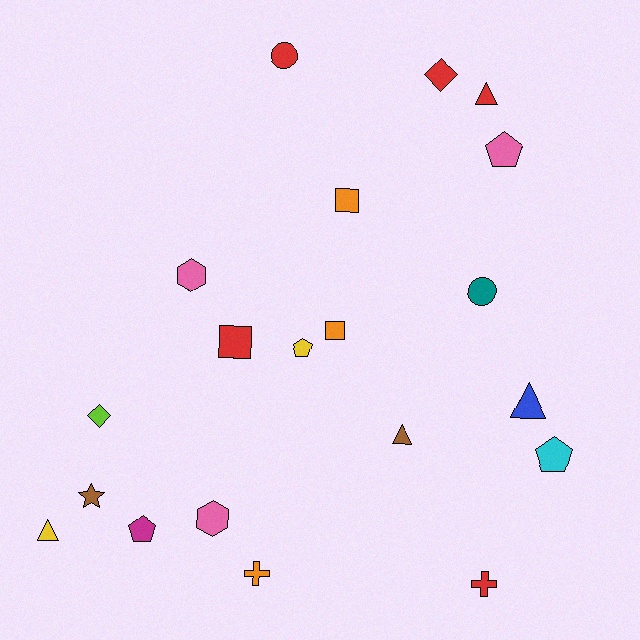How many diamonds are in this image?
There are 2 diamonds.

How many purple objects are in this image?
There are no purple objects.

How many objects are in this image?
There are 20 objects.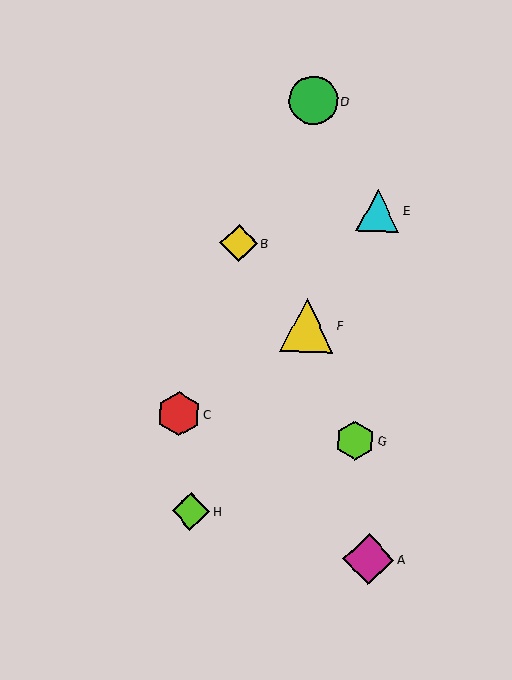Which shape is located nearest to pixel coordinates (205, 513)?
The lime diamond (labeled H) at (191, 511) is nearest to that location.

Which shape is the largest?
The yellow triangle (labeled F) is the largest.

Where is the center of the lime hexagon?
The center of the lime hexagon is at (355, 441).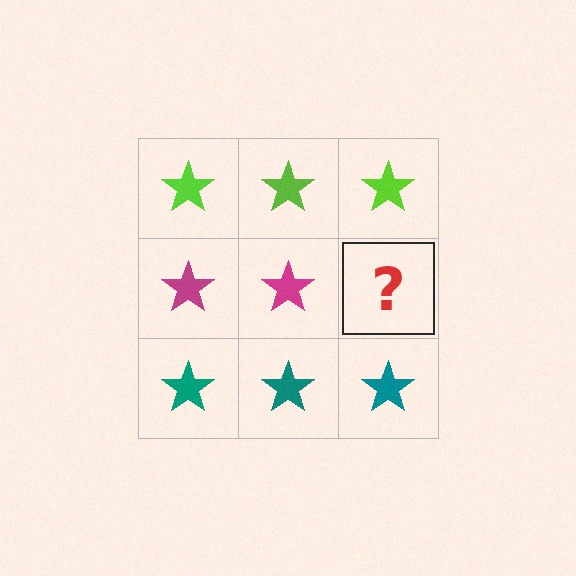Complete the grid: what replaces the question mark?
The question mark should be replaced with a magenta star.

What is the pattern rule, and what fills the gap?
The rule is that each row has a consistent color. The gap should be filled with a magenta star.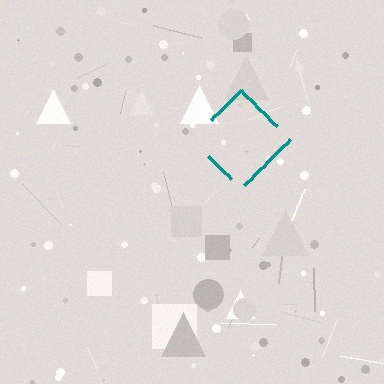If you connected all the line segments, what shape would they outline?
They would outline a diamond.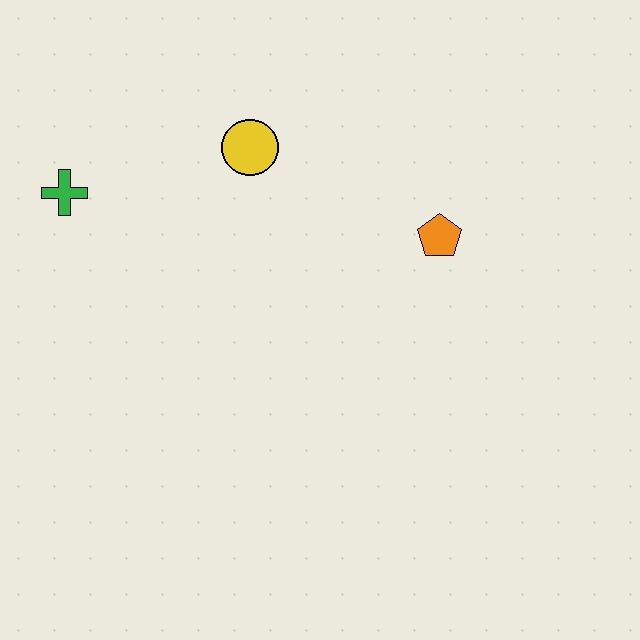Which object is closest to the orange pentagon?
The yellow circle is closest to the orange pentagon.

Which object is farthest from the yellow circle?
The orange pentagon is farthest from the yellow circle.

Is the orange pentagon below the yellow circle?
Yes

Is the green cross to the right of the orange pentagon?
No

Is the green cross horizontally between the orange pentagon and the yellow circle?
No